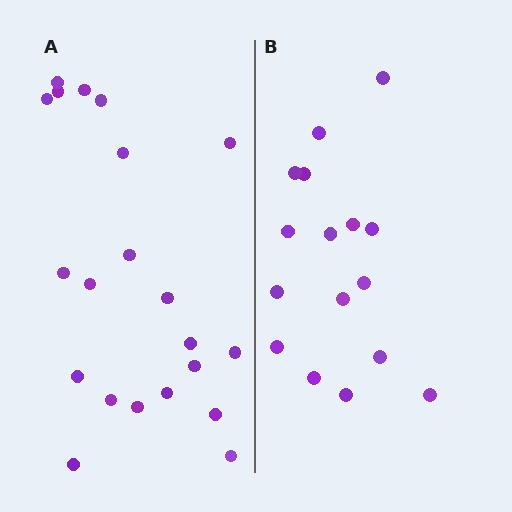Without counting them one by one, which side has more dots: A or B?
Region A (the left region) has more dots.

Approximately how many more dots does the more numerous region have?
Region A has about 5 more dots than region B.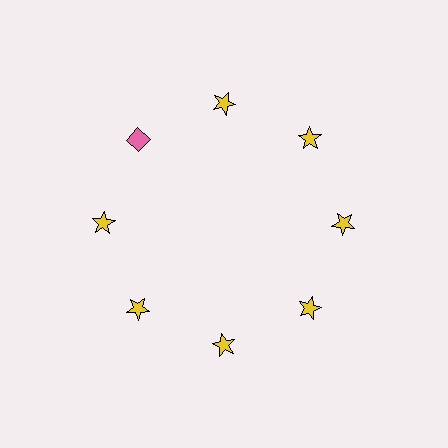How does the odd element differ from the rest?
It differs in both color (pink instead of yellow) and shape (diamond instead of star).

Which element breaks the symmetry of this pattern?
The pink diamond at roughly the 10 o'clock position breaks the symmetry. All other shapes are yellow stars.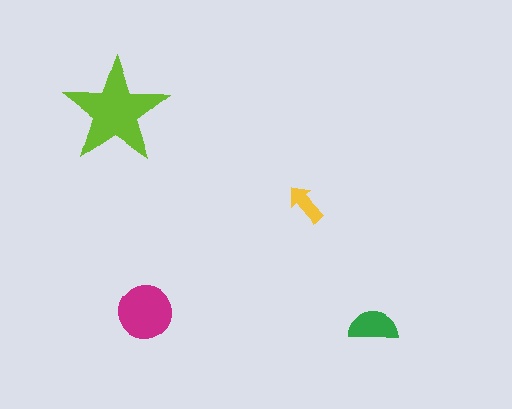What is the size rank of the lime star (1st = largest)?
1st.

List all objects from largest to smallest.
The lime star, the magenta circle, the green semicircle, the yellow arrow.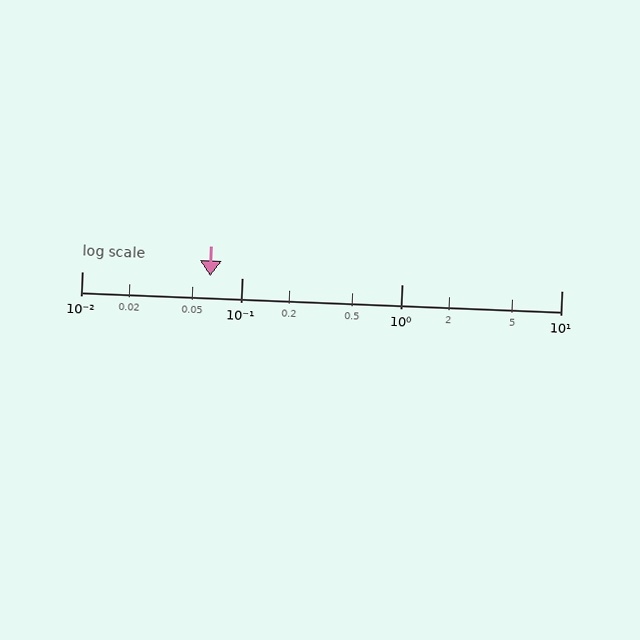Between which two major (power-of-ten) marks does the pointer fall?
The pointer is between 0.01 and 0.1.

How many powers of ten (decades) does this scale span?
The scale spans 3 decades, from 0.01 to 10.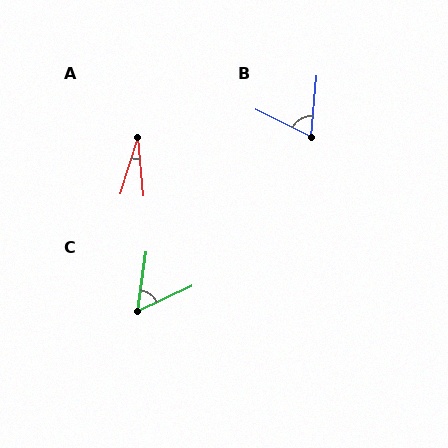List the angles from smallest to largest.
A (22°), C (57°), B (69°).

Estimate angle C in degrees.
Approximately 57 degrees.